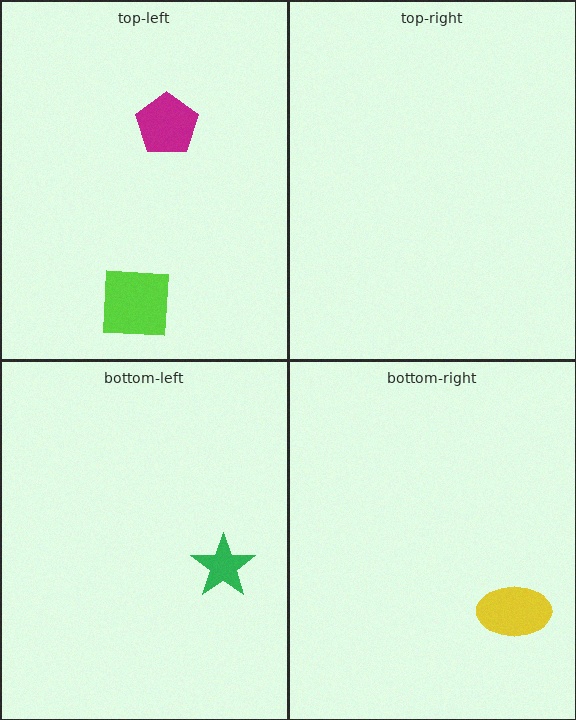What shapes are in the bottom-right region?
The yellow ellipse.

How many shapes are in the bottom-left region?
1.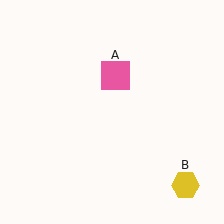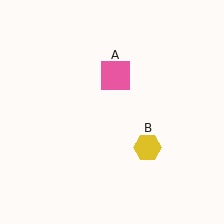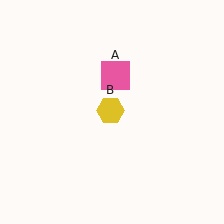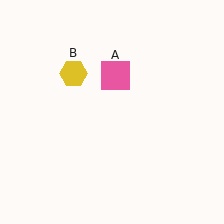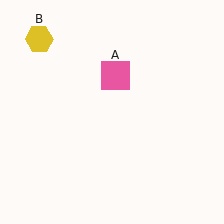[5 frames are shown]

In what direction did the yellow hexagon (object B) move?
The yellow hexagon (object B) moved up and to the left.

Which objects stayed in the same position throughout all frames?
Pink square (object A) remained stationary.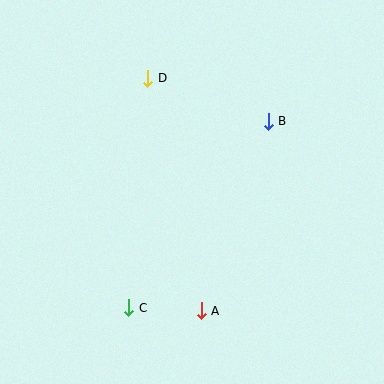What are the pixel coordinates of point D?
Point D is at (148, 78).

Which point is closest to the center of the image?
Point B at (268, 121) is closest to the center.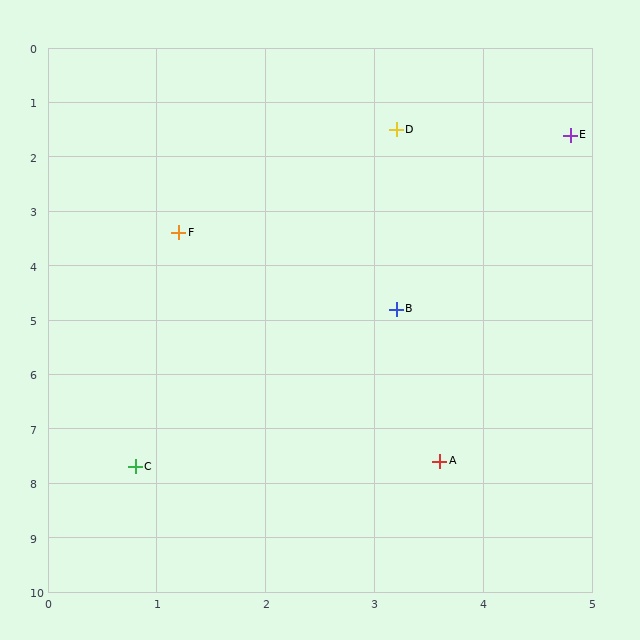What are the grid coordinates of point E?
Point E is at approximately (4.8, 1.6).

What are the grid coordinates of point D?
Point D is at approximately (3.2, 1.5).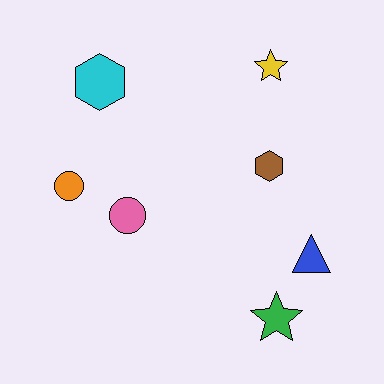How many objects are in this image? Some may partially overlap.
There are 7 objects.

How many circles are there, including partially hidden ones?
There are 2 circles.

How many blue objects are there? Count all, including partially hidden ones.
There is 1 blue object.